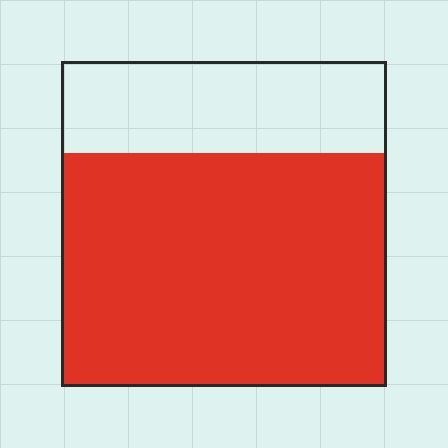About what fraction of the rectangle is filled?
About three quarters (3/4).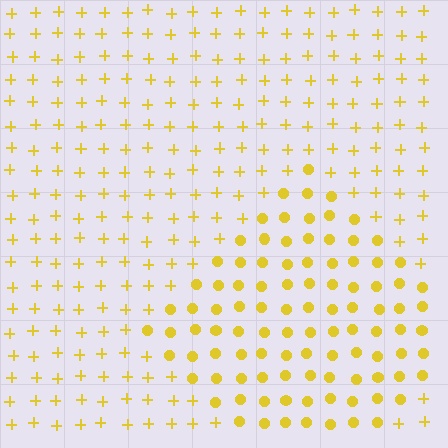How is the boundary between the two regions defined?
The boundary is defined by a change in element shape: circles inside vs. plus signs outside. All elements share the same color and spacing.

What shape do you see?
I see a diamond.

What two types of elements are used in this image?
The image uses circles inside the diamond region and plus signs outside it.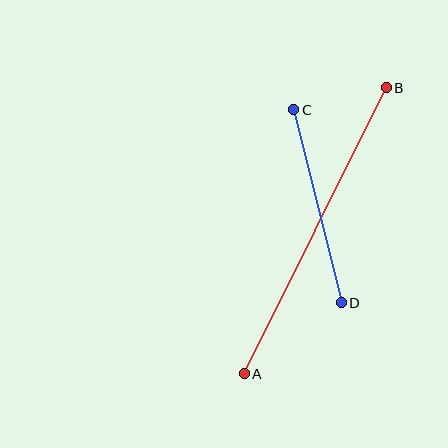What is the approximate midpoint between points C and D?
The midpoint is at approximately (317, 206) pixels.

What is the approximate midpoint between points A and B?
The midpoint is at approximately (315, 231) pixels.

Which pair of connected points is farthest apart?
Points A and B are farthest apart.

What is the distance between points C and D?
The distance is approximately 199 pixels.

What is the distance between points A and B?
The distance is approximately 319 pixels.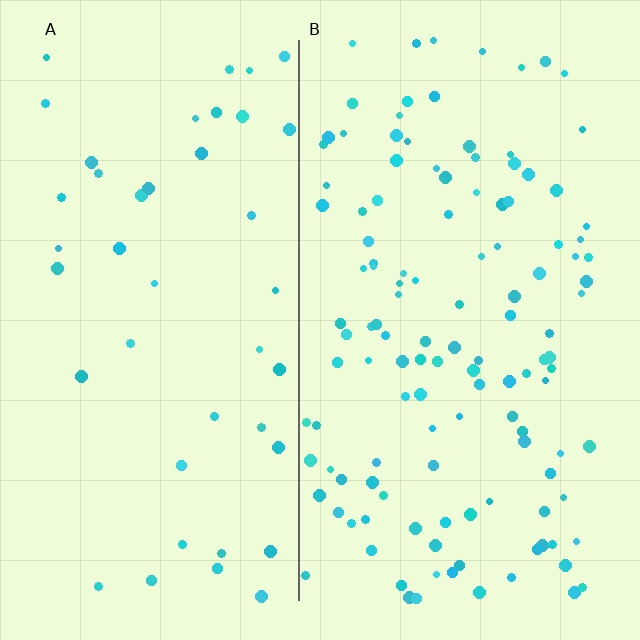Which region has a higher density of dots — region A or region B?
B (the right).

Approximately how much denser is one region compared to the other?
Approximately 3.0× — region B over region A.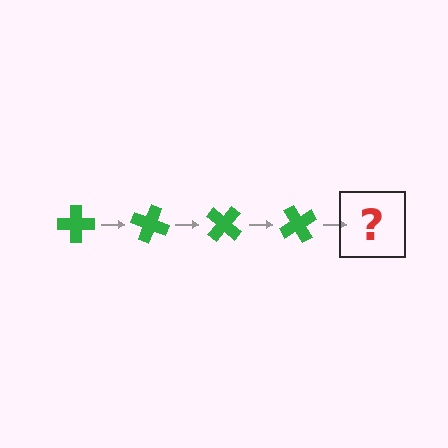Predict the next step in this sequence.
The next step is a green cross rotated 80 degrees.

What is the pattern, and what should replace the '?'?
The pattern is that the cross rotates 20 degrees each step. The '?' should be a green cross rotated 80 degrees.